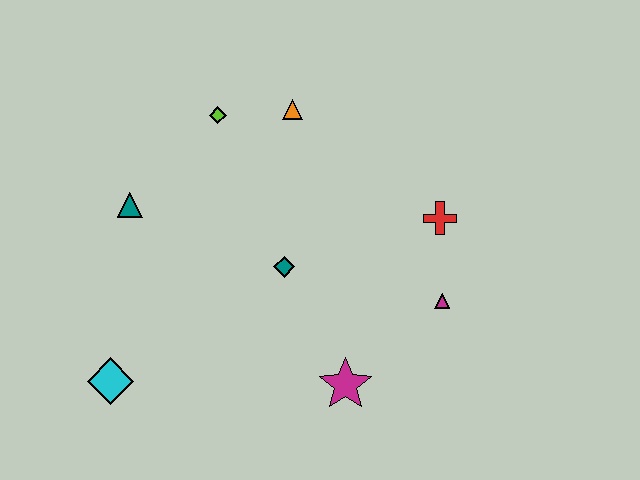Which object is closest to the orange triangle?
The lime diamond is closest to the orange triangle.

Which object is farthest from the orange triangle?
The cyan diamond is farthest from the orange triangle.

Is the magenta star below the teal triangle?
Yes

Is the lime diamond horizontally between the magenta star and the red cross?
No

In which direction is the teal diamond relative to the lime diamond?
The teal diamond is below the lime diamond.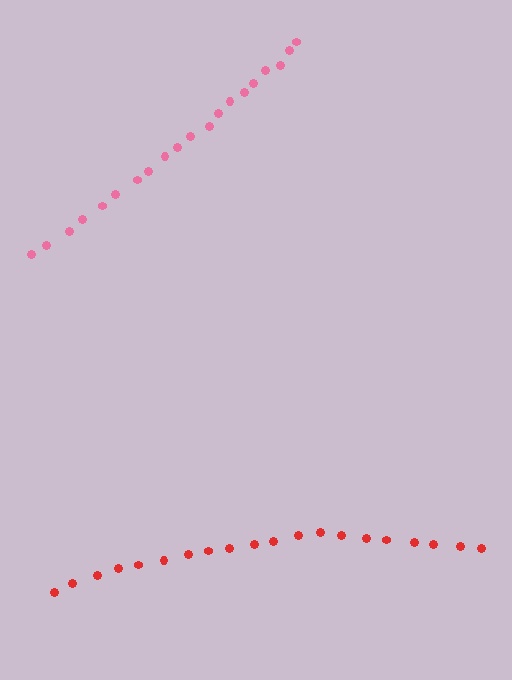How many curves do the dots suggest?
There are 2 distinct paths.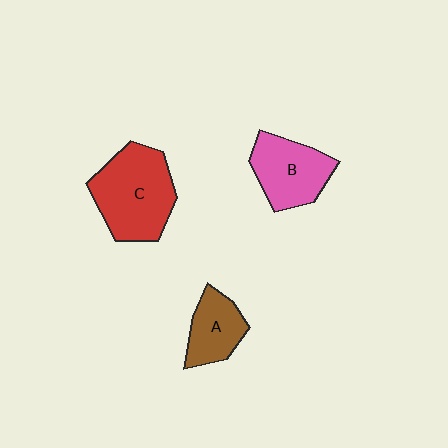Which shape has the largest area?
Shape C (red).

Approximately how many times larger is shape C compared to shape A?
Approximately 1.9 times.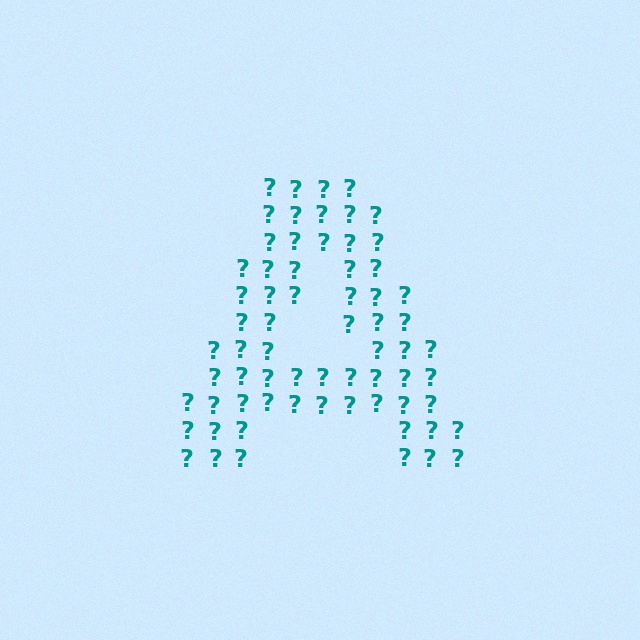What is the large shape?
The large shape is the letter A.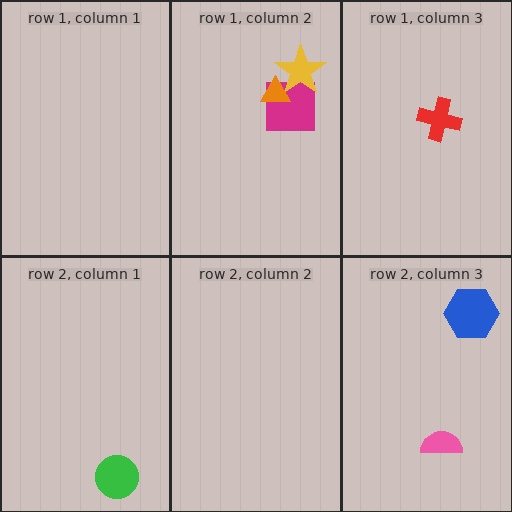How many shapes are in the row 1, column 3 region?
1.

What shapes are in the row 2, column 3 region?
The pink semicircle, the blue hexagon.